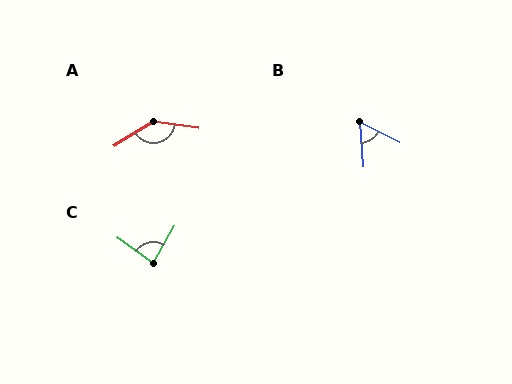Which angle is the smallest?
B, at approximately 59 degrees.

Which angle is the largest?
A, at approximately 140 degrees.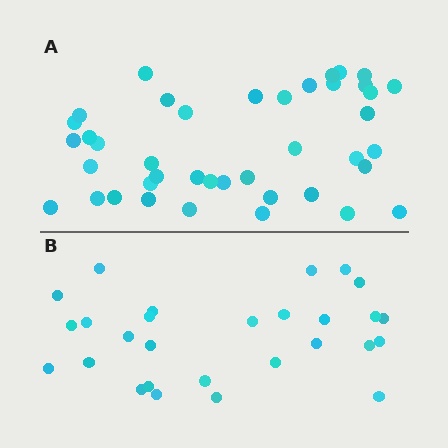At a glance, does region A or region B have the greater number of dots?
Region A (the top region) has more dots.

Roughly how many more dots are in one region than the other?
Region A has approximately 15 more dots than region B.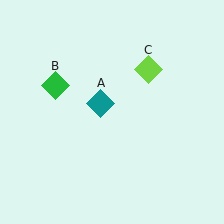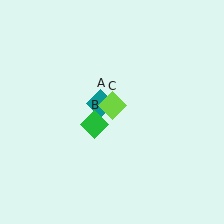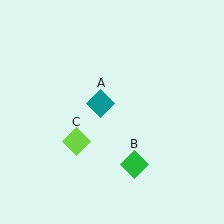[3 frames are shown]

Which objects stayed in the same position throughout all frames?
Teal diamond (object A) remained stationary.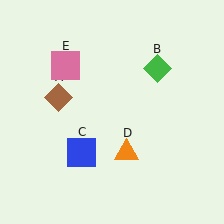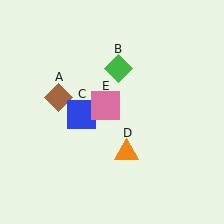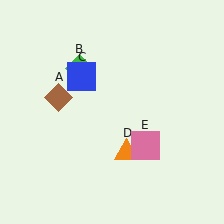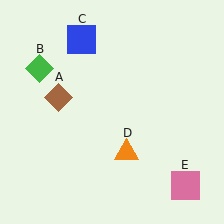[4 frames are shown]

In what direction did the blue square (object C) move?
The blue square (object C) moved up.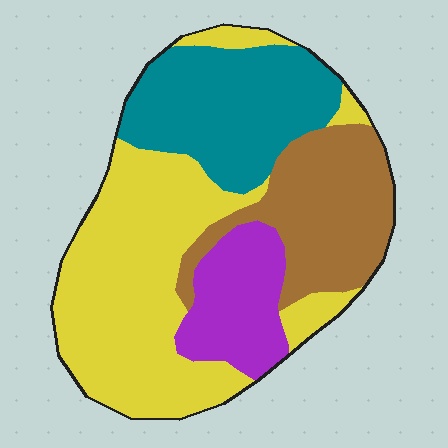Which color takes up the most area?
Yellow, at roughly 40%.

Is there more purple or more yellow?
Yellow.